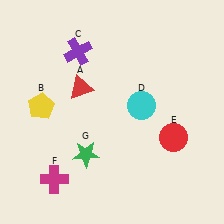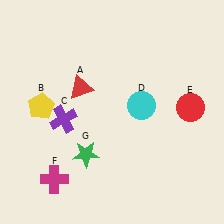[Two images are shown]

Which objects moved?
The objects that moved are: the purple cross (C), the red circle (E).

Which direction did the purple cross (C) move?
The purple cross (C) moved down.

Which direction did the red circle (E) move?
The red circle (E) moved up.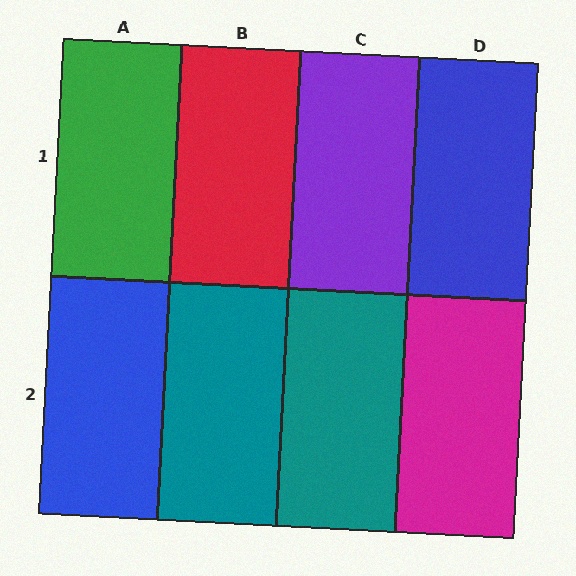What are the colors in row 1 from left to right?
Green, red, purple, blue.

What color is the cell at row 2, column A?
Blue.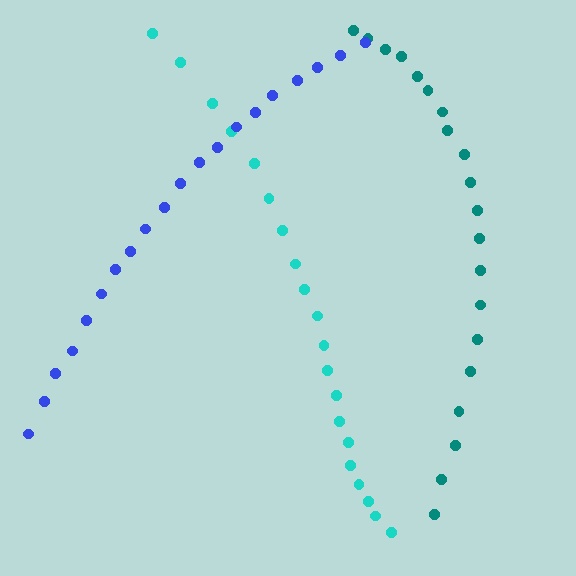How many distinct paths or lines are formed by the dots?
There are 3 distinct paths.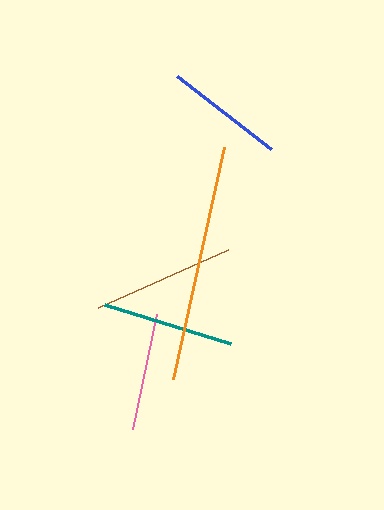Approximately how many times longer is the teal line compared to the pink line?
The teal line is approximately 1.1 times the length of the pink line.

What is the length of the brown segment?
The brown segment is approximately 142 pixels long.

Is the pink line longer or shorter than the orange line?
The orange line is longer than the pink line.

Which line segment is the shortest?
The pink line is the shortest at approximately 118 pixels.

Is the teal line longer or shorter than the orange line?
The orange line is longer than the teal line.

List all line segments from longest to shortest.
From longest to shortest: orange, brown, teal, blue, pink.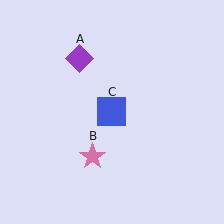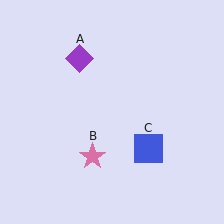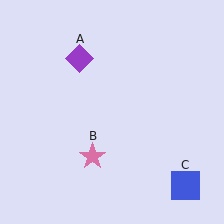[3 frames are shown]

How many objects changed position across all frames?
1 object changed position: blue square (object C).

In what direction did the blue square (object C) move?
The blue square (object C) moved down and to the right.